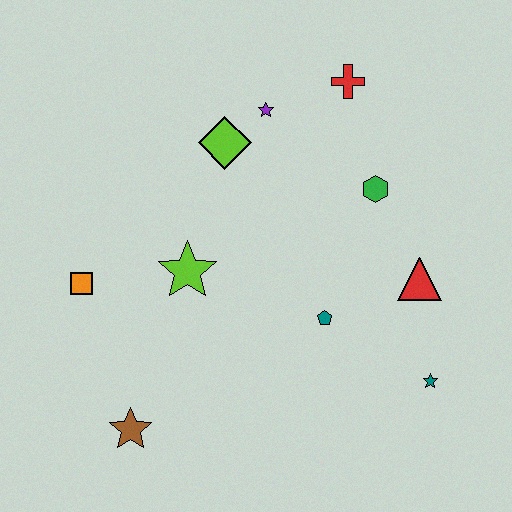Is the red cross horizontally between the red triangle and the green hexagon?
No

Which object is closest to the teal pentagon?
The red triangle is closest to the teal pentagon.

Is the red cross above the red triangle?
Yes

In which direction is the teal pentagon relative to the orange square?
The teal pentagon is to the right of the orange square.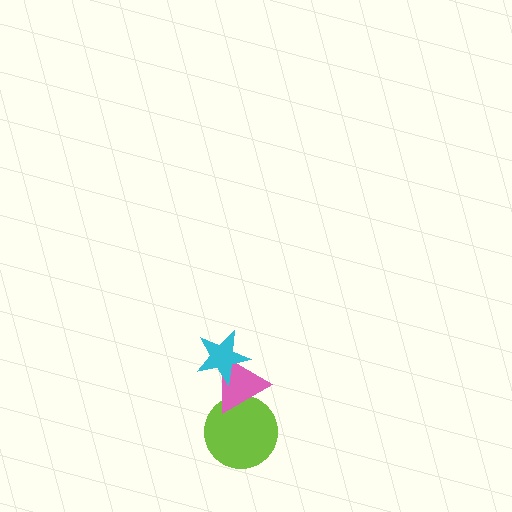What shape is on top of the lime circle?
The pink triangle is on top of the lime circle.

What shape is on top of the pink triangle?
The cyan star is on top of the pink triangle.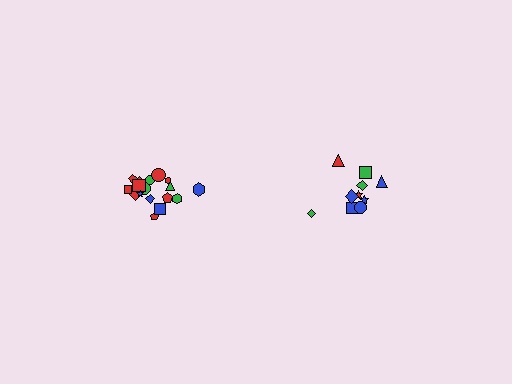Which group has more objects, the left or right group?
The left group.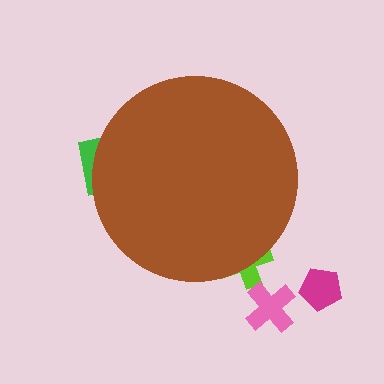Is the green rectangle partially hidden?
Yes, the green rectangle is partially hidden behind the brown circle.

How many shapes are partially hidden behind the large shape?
2 shapes are partially hidden.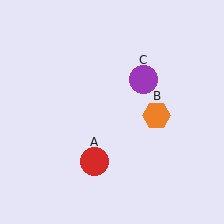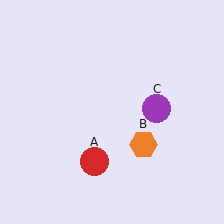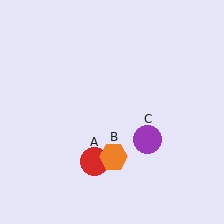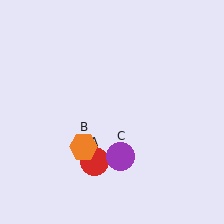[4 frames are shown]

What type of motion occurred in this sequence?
The orange hexagon (object B), purple circle (object C) rotated clockwise around the center of the scene.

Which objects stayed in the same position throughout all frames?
Red circle (object A) remained stationary.